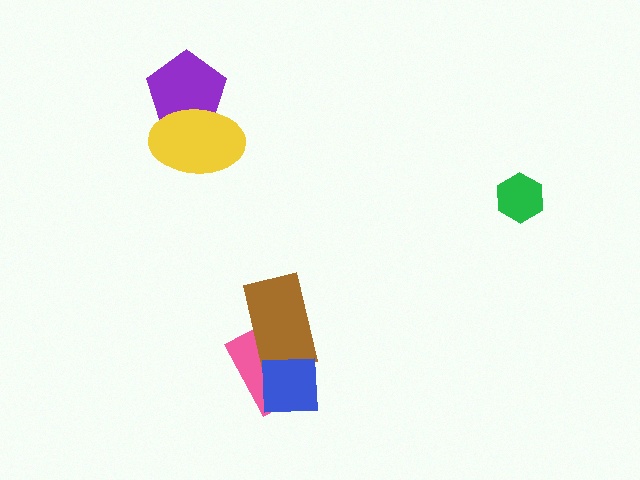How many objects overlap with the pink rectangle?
2 objects overlap with the pink rectangle.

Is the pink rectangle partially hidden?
Yes, it is partially covered by another shape.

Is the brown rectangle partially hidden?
Yes, it is partially covered by another shape.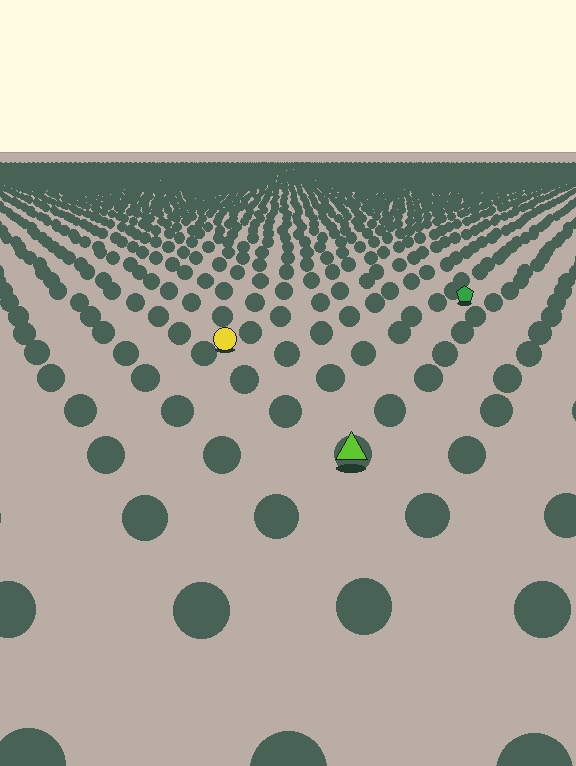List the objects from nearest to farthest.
From nearest to farthest: the lime triangle, the yellow circle, the green pentagon.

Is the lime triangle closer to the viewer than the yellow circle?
Yes. The lime triangle is closer — you can tell from the texture gradient: the ground texture is coarser near it.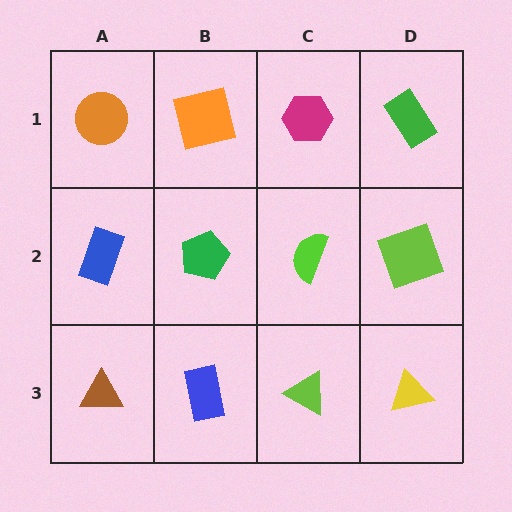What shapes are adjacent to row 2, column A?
An orange circle (row 1, column A), a brown triangle (row 3, column A), a green pentagon (row 2, column B).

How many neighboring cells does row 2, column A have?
3.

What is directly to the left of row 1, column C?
An orange square.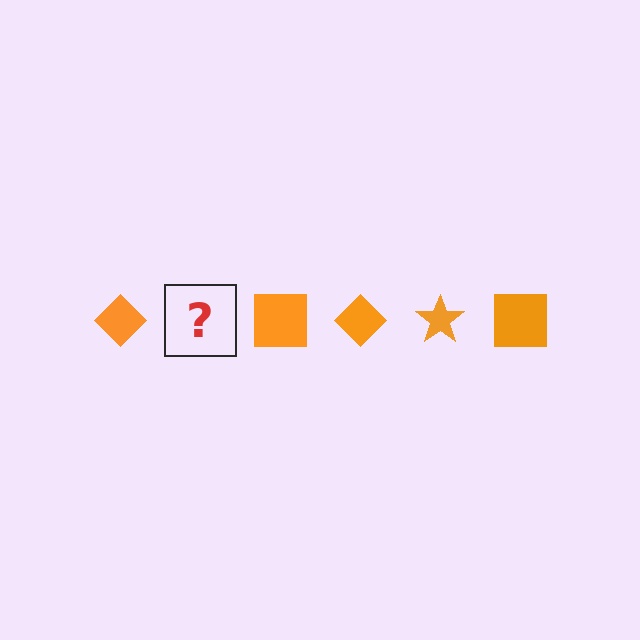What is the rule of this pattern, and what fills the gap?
The rule is that the pattern cycles through diamond, star, square shapes in orange. The gap should be filled with an orange star.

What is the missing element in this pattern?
The missing element is an orange star.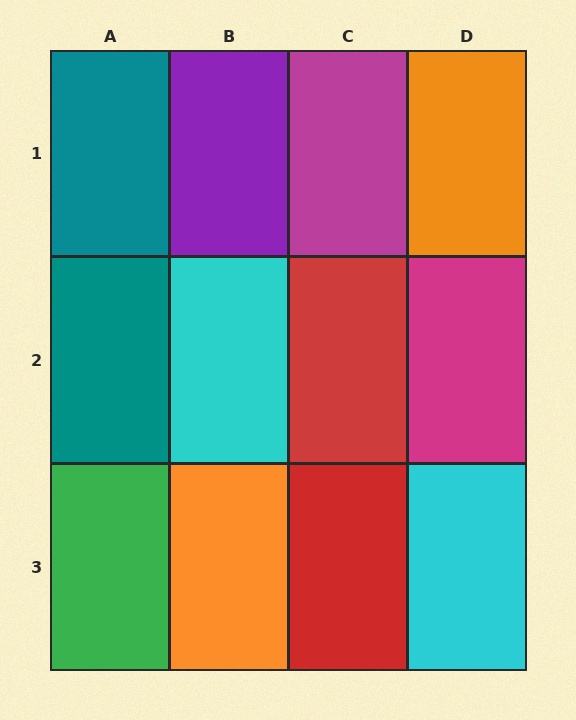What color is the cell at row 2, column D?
Magenta.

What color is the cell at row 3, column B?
Orange.